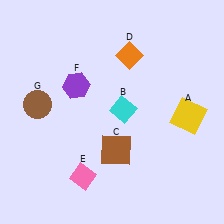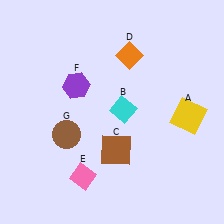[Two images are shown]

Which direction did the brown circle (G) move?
The brown circle (G) moved down.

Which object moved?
The brown circle (G) moved down.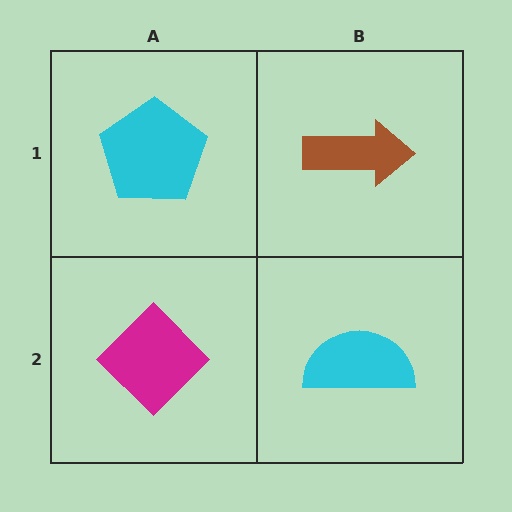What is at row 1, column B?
A brown arrow.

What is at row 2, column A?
A magenta diamond.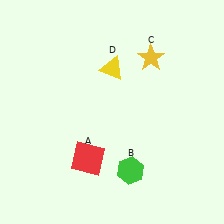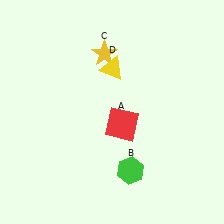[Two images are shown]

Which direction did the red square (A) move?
The red square (A) moved up.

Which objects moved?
The objects that moved are: the red square (A), the yellow star (C).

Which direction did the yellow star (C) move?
The yellow star (C) moved left.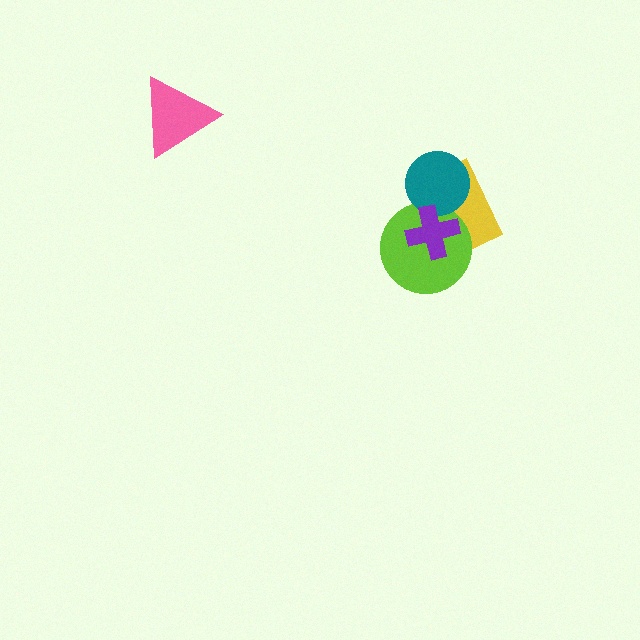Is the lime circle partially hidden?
Yes, it is partially covered by another shape.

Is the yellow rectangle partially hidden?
Yes, it is partially covered by another shape.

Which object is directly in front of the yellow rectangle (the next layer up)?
The lime circle is directly in front of the yellow rectangle.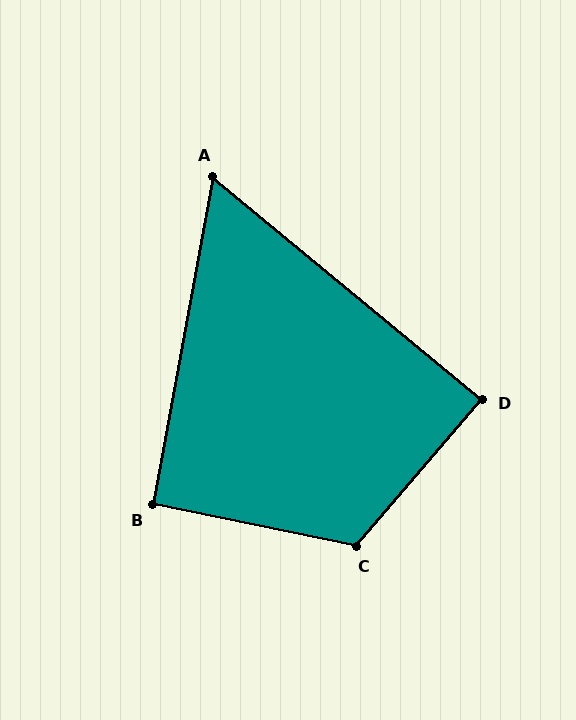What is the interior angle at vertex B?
Approximately 91 degrees (approximately right).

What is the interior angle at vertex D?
Approximately 89 degrees (approximately right).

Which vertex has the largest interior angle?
C, at approximately 119 degrees.